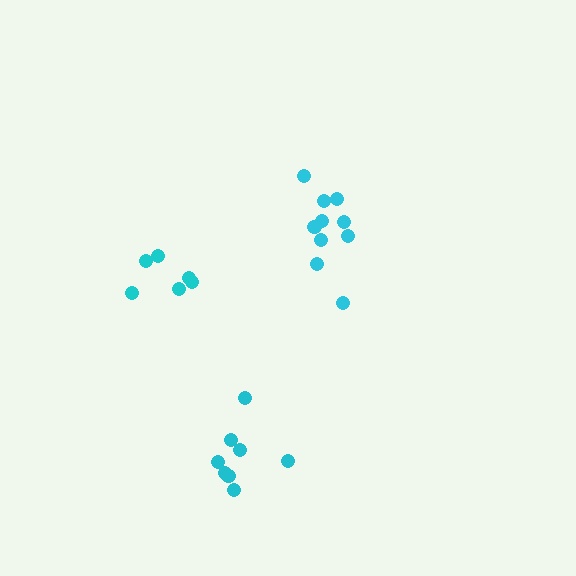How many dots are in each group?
Group 1: 10 dots, Group 2: 6 dots, Group 3: 8 dots (24 total).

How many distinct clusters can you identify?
There are 3 distinct clusters.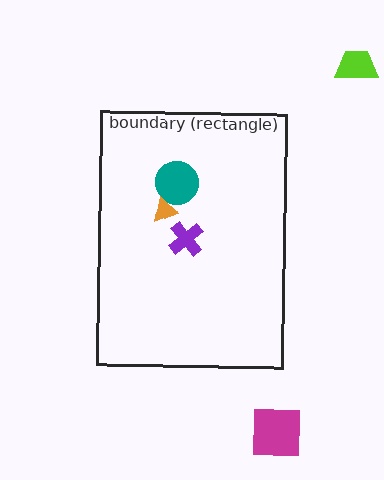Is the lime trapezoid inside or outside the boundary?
Outside.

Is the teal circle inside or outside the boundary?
Inside.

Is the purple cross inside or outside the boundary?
Inside.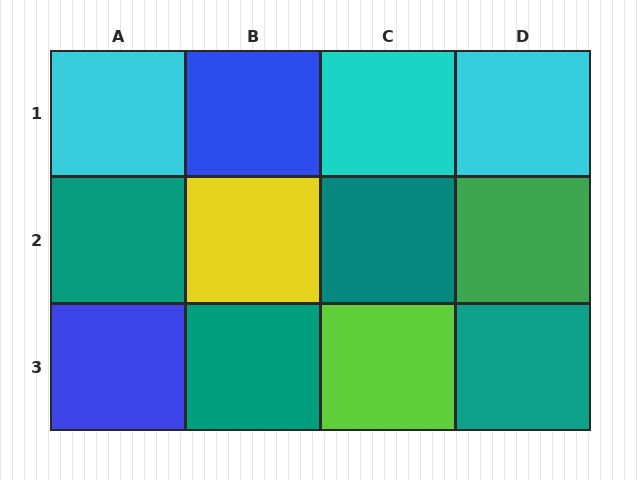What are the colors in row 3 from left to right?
Blue, teal, lime, teal.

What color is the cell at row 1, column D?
Cyan.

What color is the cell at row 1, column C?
Cyan.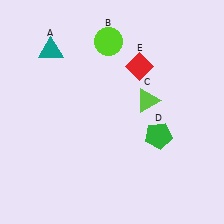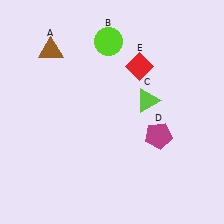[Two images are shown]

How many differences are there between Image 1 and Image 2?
There are 2 differences between the two images.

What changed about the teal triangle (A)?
In Image 1, A is teal. In Image 2, it changed to brown.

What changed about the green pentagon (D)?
In Image 1, D is green. In Image 2, it changed to magenta.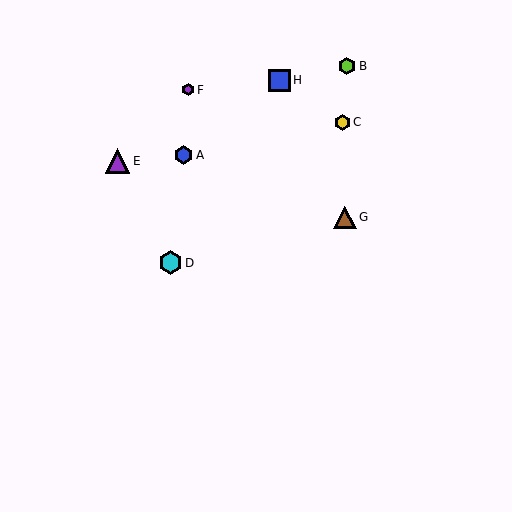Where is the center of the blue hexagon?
The center of the blue hexagon is at (183, 155).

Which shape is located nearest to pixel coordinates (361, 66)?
The lime hexagon (labeled B) at (347, 66) is nearest to that location.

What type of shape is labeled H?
Shape H is a blue square.